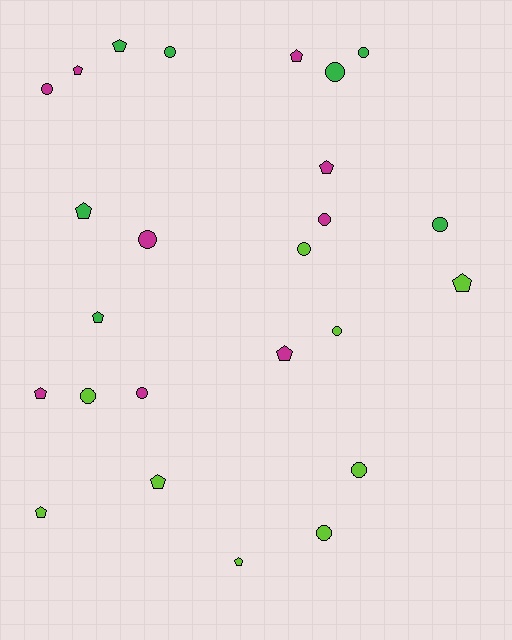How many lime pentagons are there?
There are 4 lime pentagons.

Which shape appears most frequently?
Circle, with 13 objects.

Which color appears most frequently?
Lime, with 9 objects.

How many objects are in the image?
There are 25 objects.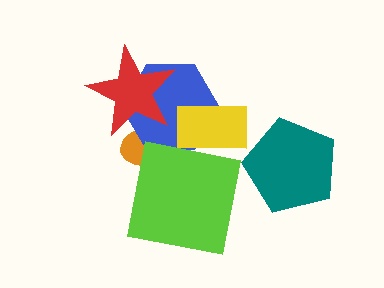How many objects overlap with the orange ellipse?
3 objects overlap with the orange ellipse.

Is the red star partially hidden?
No, no other shape covers it.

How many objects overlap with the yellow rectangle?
1 object overlaps with the yellow rectangle.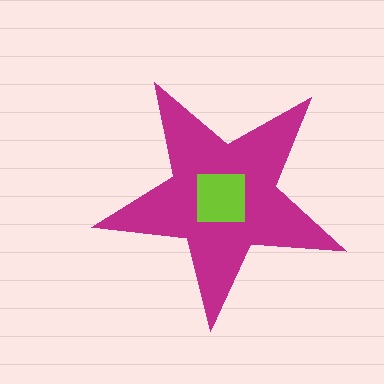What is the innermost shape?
The lime square.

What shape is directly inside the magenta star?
The lime square.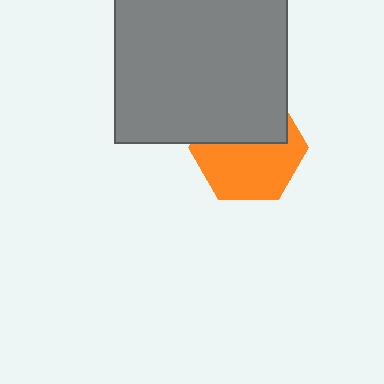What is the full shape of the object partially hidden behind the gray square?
The partially hidden object is an orange hexagon.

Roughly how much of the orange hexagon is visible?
About half of it is visible (roughly 58%).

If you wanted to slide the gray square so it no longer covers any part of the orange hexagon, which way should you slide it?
Slide it up — that is the most direct way to separate the two shapes.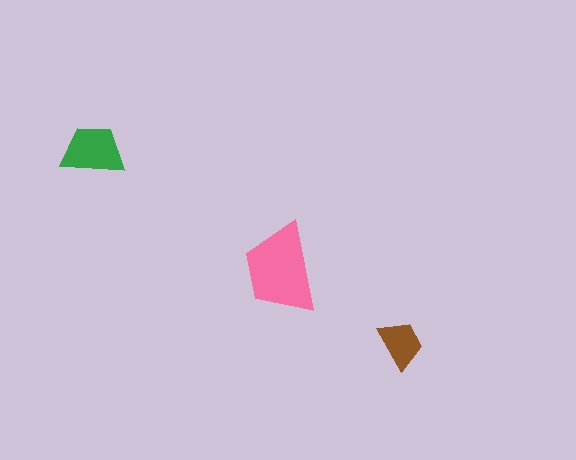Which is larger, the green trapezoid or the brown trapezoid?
The green one.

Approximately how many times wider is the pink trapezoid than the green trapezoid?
About 1.5 times wider.